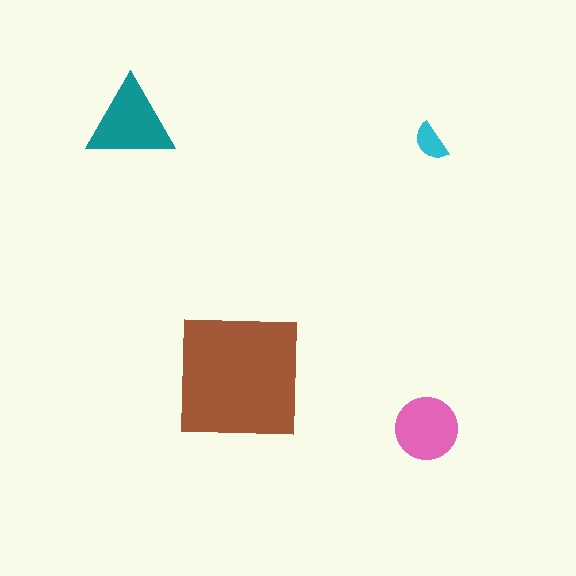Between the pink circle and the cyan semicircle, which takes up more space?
The pink circle.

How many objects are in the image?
There are 4 objects in the image.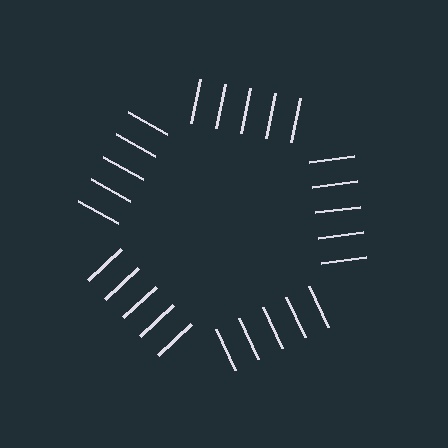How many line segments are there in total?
25 — 5 along each of the 5 edges.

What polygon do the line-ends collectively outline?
An illusory pentagon — the line segments terminate on its edges but no continuous stroke is drawn.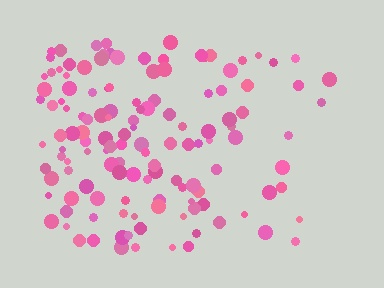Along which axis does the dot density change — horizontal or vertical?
Horizontal.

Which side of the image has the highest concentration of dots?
The left.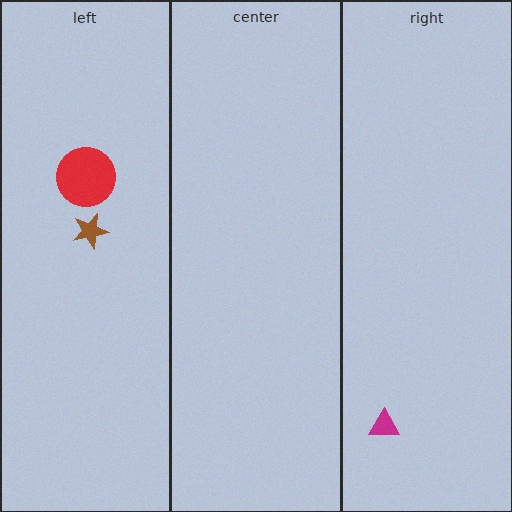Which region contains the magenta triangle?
The right region.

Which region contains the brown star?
The left region.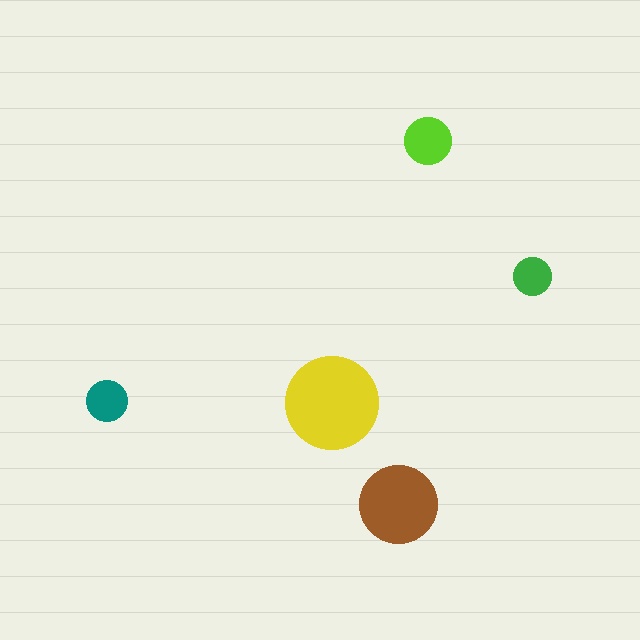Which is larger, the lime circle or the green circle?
The lime one.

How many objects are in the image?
There are 5 objects in the image.